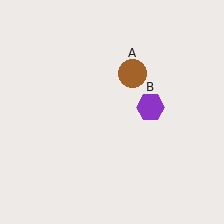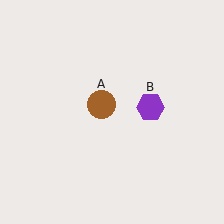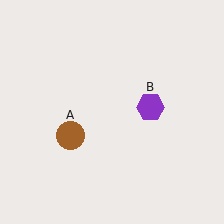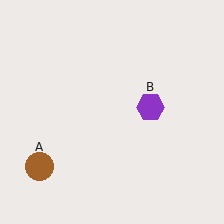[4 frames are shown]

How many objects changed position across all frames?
1 object changed position: brown circle (object A).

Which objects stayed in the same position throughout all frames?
Purple hexagon (object B) remained stationary.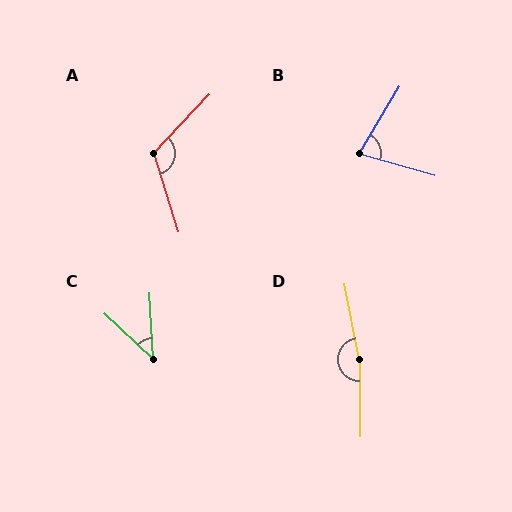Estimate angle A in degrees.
Approximately 119 degrees.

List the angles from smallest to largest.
C (44°), B (75°), A (119°), D (169°).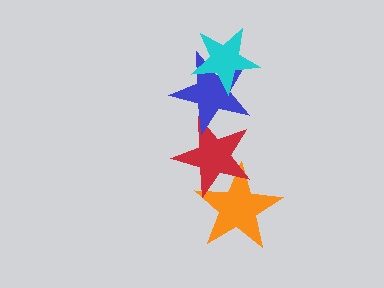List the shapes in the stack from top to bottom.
From top to bottom: the cyan star, the blue star, the red star, the orange star.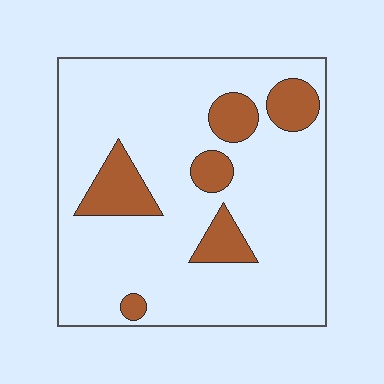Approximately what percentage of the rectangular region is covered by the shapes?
Approximately 15%.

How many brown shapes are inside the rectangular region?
6.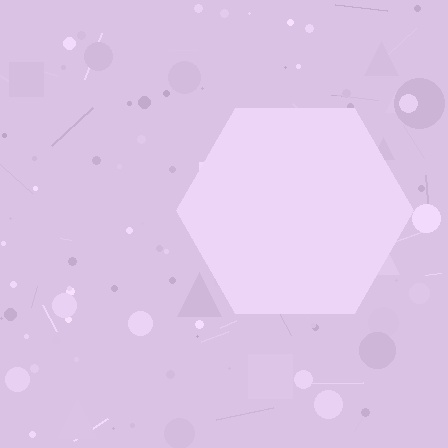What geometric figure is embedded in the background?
A hexagon is embedded in the background.